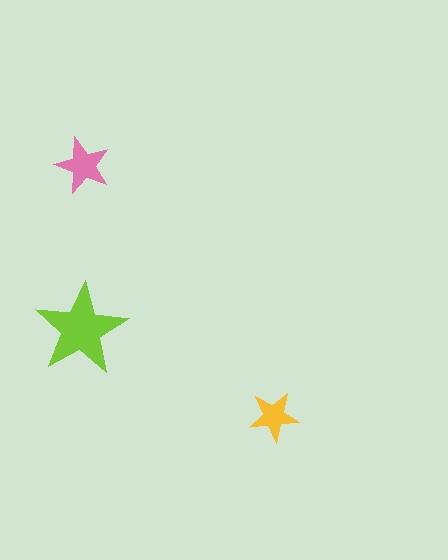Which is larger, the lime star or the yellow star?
The lime one.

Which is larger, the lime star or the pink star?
The lime one.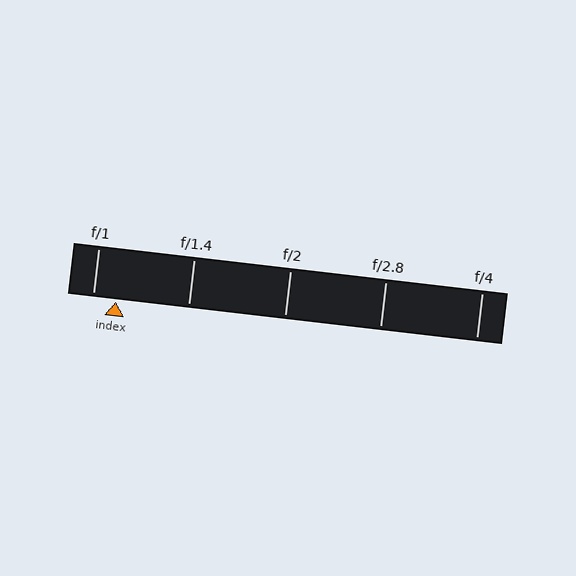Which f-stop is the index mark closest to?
The index mark is closest to f/1.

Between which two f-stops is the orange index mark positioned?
The index mark is between f/1 and f/1.4.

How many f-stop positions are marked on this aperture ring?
There are 5 f-stop positions marked.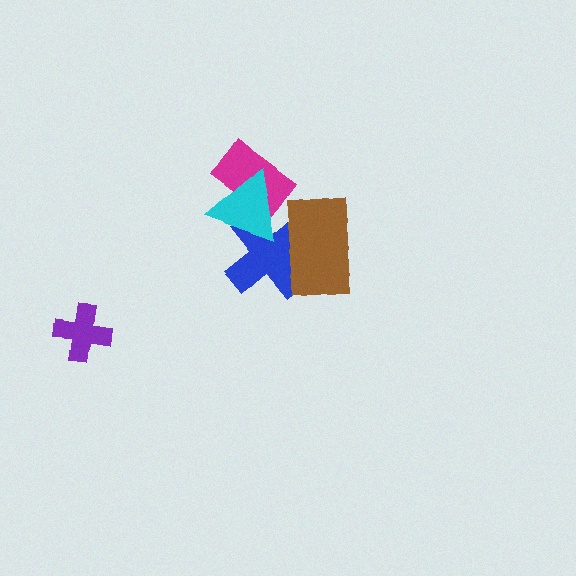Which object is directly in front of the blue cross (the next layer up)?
The brown rectangle is directly in front of the blue cross.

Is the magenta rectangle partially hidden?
Yes, it is partially covered by another shape.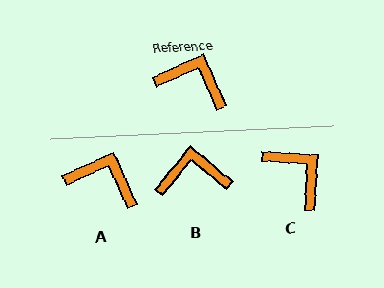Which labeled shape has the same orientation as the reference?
A.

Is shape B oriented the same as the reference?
No, it is off by about 26 degrees.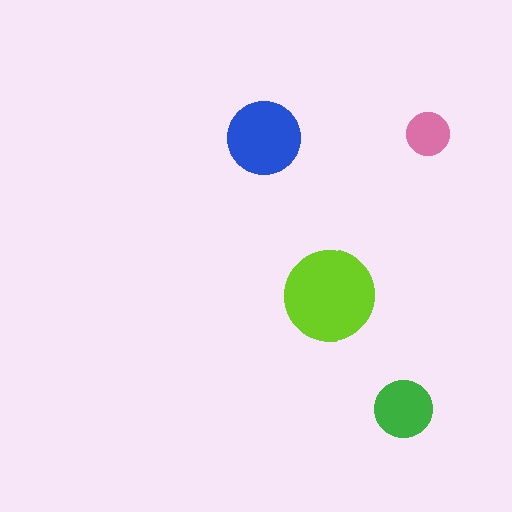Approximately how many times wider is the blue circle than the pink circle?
About 1.5 times wider.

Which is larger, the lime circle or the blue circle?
The lime one.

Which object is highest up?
The pink circle is topmost.